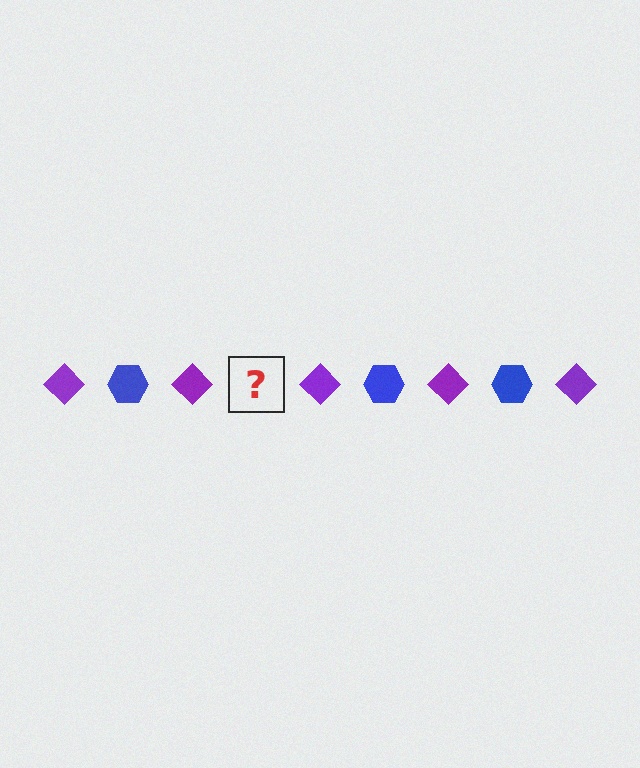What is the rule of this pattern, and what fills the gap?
The rule is that the pattern alternates between purple diamond and blue hexagon. The gap should be filled with a blue hexagon.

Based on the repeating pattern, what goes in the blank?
The blank should be a blue hexagon.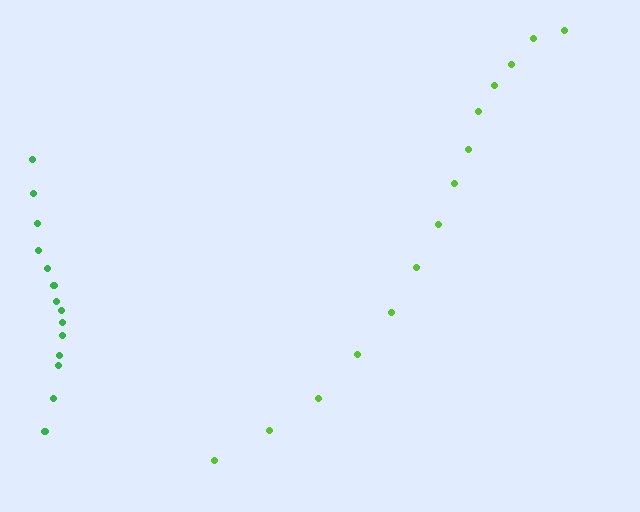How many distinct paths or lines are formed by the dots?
There are 2 distinct paths.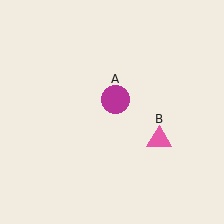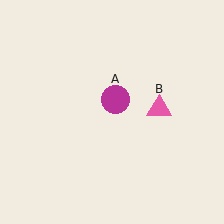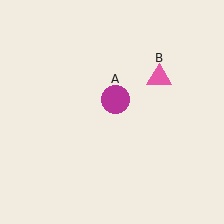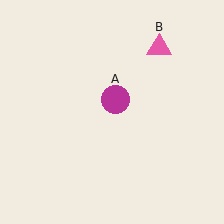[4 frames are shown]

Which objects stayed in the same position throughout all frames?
Magenta circle (object A) remained stationary.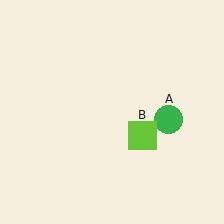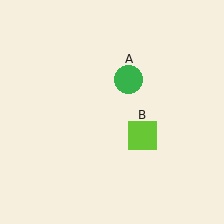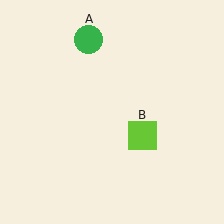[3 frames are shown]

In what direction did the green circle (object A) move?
The green circle (object A) moved up and to the left.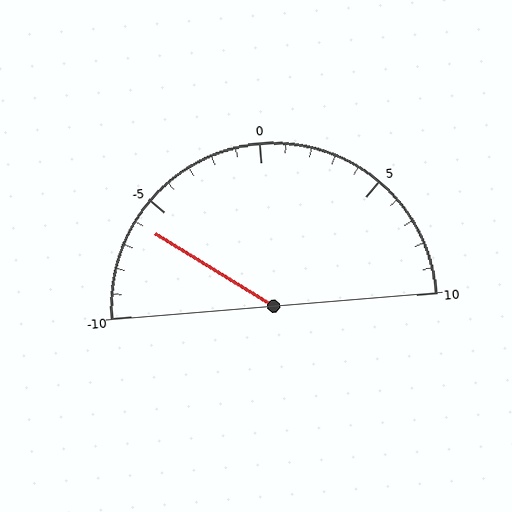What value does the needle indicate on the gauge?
The needle indicates approximately -6.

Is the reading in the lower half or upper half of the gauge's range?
The reading is in the lower half of the range (-10 to 10).